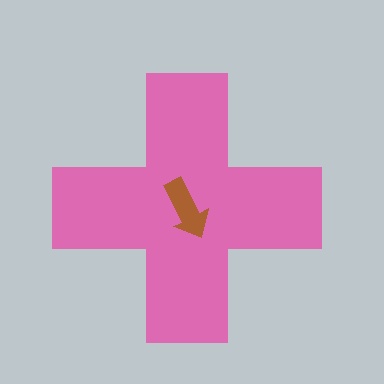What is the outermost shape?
The pink cross.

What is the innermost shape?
The brown arrow.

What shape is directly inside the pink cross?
The brown arrow.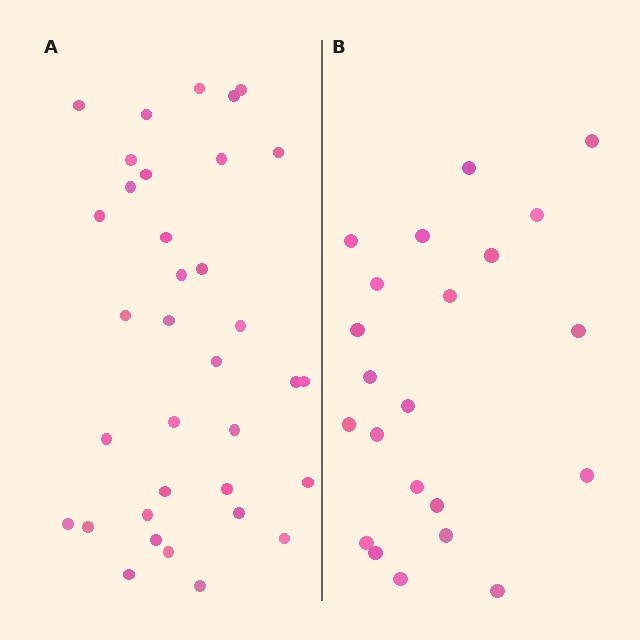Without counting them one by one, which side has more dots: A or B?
Region A (the left region) has more dots.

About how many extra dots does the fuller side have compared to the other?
Region A has approximately 15 more dots than region B.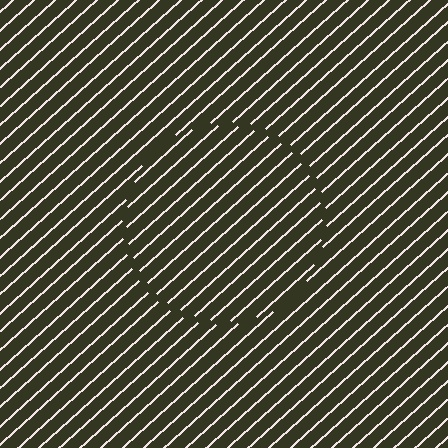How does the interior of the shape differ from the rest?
The interior of the shape contains the same grating, shifted by half a period — the contour is defined by the phase discontinuity where line-ends from the inner and outer gratings abut.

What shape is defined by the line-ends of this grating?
An illusory circle. The interior of the shape contains the same grating, shifted by half a period — the contour is defined by the phase discontinuity where line-ends from the inner and outer gratings abut.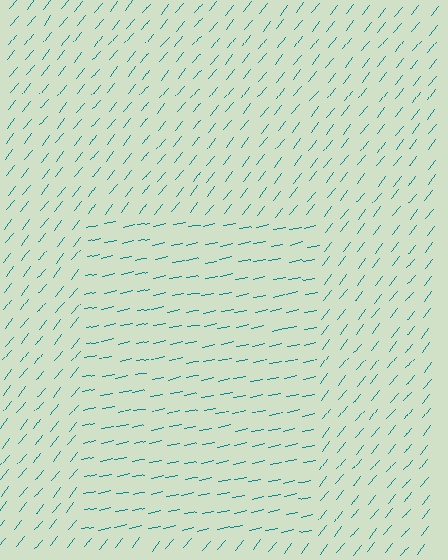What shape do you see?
I see a rectangle.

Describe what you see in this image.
The image is filled with small teal line segments. A rectangle region in the image has lines oriented differently from the surrounding lines, creating a visible texture boundary.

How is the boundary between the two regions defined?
The boundary is defined purely by a change in line orientation (approximately 40 degrees difference). All lines are the same color and thickness.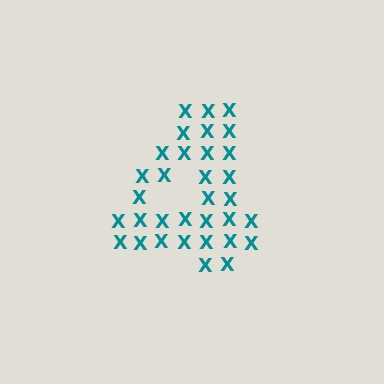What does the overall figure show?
The overall figure shows the digit 4.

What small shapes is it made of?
It is made of small letter X's.